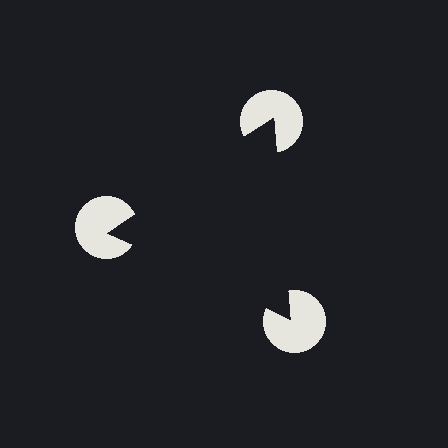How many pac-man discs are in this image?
There are 3 — one at each vertex of the illusory triangle.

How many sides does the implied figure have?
3 sides.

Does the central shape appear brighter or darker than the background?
It typically appears slightly darker than the background, even though no actual brightness change is drawn.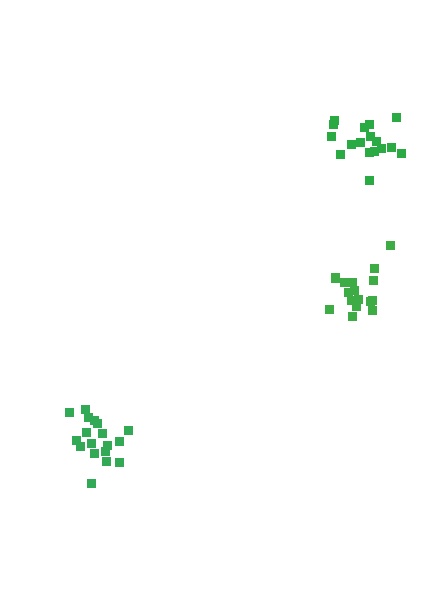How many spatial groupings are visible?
There are 3 spatial groupings.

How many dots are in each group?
Group 1: 17 dots, Group 2: 16 dots, Group 3: 18 dots (51 total).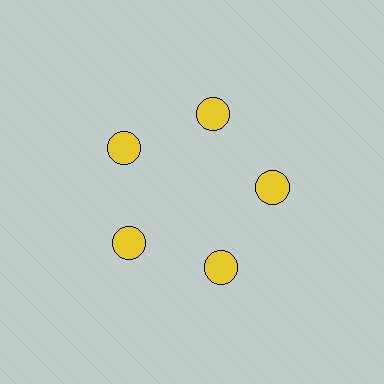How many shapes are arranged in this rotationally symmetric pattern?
There are 5 shapes, arranged in 5 groups of 1.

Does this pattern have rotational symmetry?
Yes, this pattern has 5-fold rotational symmetry. It looks the same after rotating 72 degrees around the center.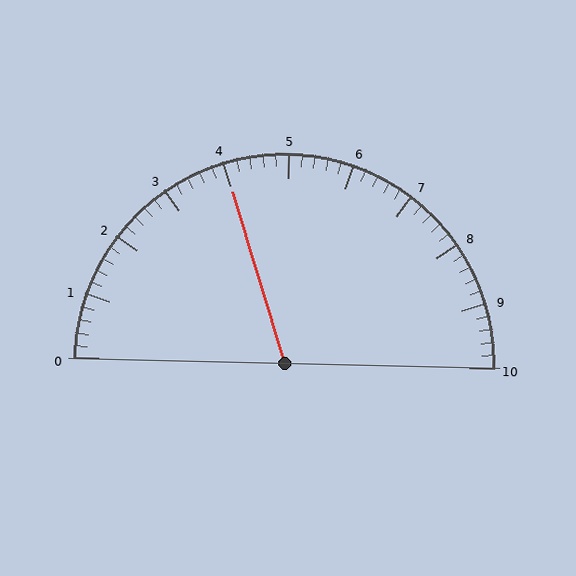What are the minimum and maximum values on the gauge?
The gauge ranges from 0 to 10.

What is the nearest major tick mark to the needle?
The nearest major tick mark is 4.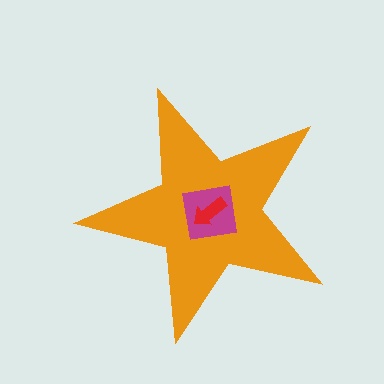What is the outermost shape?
The orange star.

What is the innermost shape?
The red arrow.